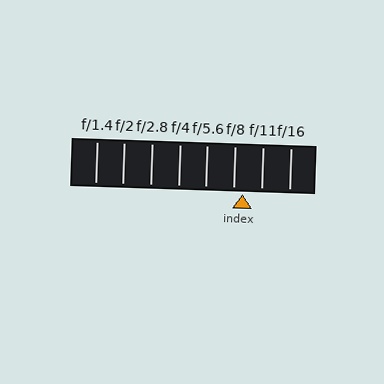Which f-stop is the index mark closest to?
The index mark is closest to f/8.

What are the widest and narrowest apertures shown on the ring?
The widest aperture shown is f/1.4 and the narrowest is f/16.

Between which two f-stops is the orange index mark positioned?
The index mark is between f/8 and f/11.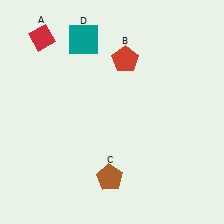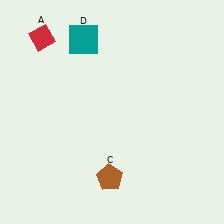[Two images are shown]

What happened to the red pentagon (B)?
The red pentagon (B) was removed in Image 2. It was in the top-right area of Image 1.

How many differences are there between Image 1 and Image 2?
There is 1 difference between the two images.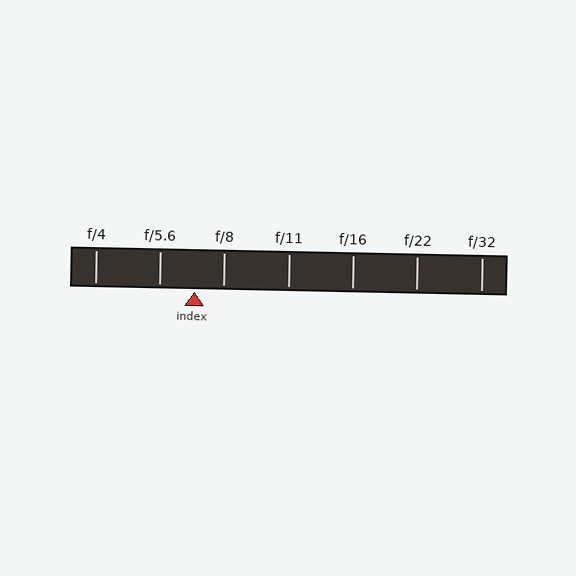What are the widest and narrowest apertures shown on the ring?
The widest aperture shown is f/4 and the narrowest is f/32.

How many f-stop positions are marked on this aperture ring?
There are 7 f-stop positions marked.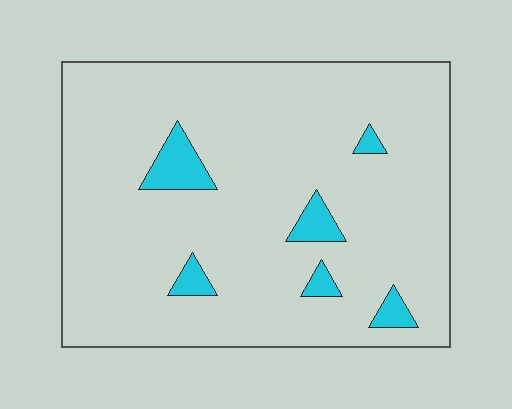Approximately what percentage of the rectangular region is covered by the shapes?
Approximately 5%.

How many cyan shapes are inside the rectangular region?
6.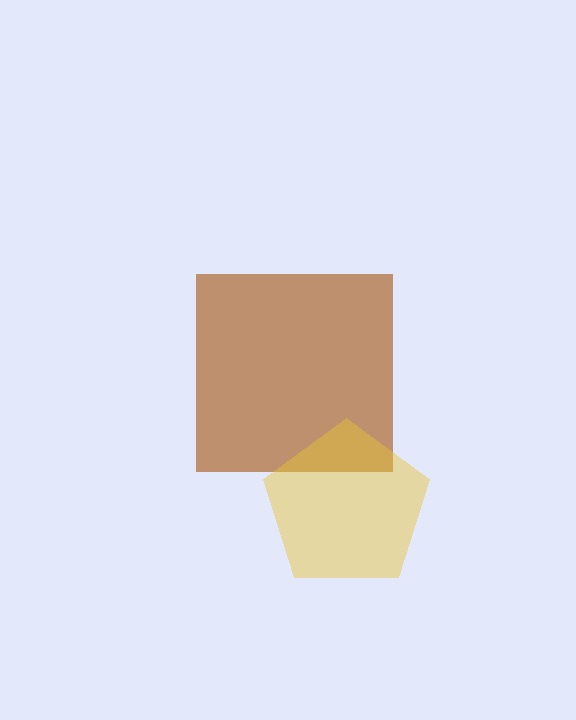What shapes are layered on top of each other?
The layered shapes are: a brown square, a yellow pentagon.